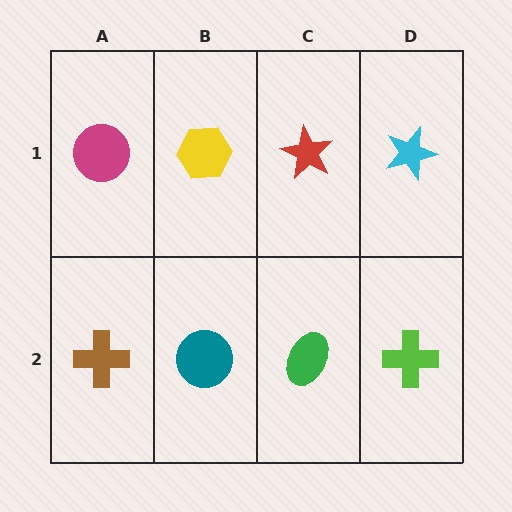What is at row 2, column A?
A brown cross.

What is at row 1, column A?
A magenta circle.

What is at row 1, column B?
A yellow hexagon.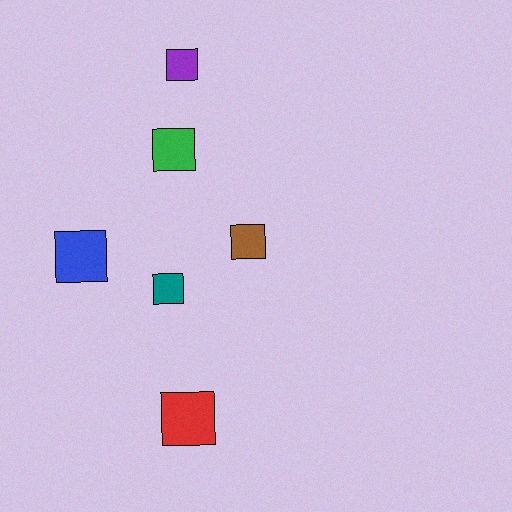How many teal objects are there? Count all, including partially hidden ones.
There is 1 teal object.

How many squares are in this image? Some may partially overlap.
There are 6 squares.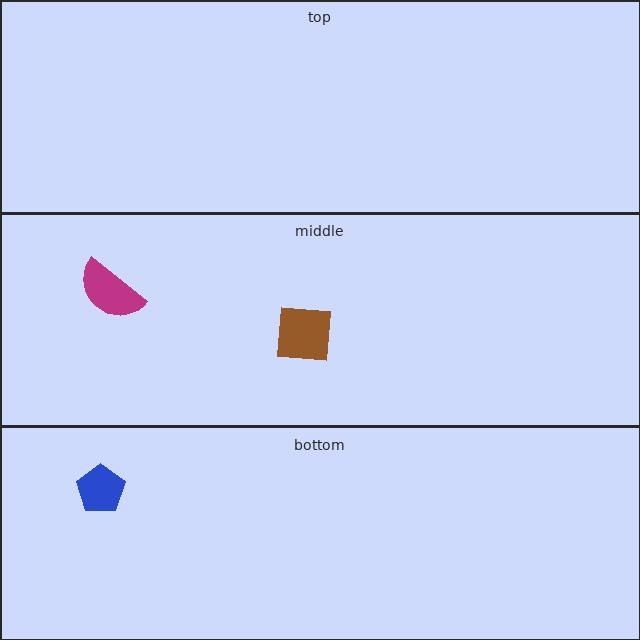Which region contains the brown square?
The middle region.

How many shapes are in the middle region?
2.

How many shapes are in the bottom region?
1.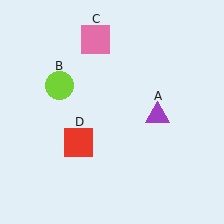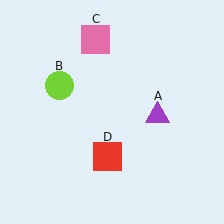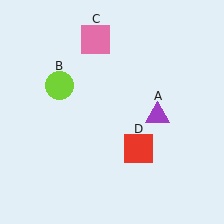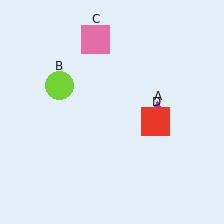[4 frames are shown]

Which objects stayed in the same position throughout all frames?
Purple triangle (object A) and lime circle (object B) and pink square (object C) remained stationary.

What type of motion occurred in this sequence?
The red square (object D) rotated counterclockwise around the center of the scene.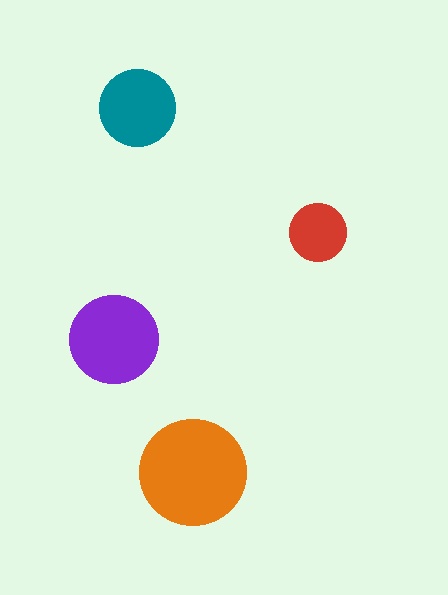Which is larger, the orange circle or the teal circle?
The orange one.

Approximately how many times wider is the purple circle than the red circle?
About 1.5 times wider.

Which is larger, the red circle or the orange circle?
The orange one.